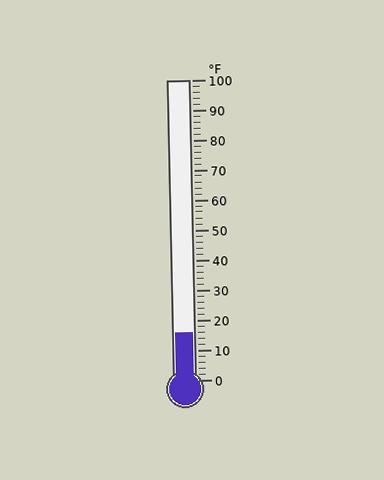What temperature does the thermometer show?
The thermometer shows approximately 16°F.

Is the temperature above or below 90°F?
The temperature is below 90°F.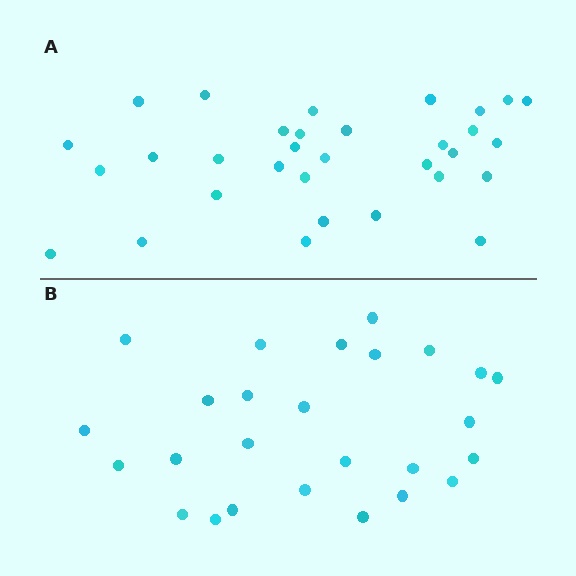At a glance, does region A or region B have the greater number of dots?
Region A (the top region) has more dots.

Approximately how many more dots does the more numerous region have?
Region A has about 6 more dots than region B.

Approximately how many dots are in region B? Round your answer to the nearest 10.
About 30 dots. (The exact count is 26, which rounds to 30.)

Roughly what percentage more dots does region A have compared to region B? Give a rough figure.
About 25% more.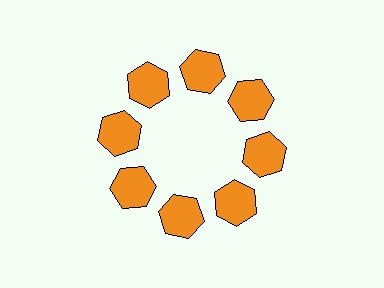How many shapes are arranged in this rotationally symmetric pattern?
There are 8 shapes, arranged in 8 groups of 1.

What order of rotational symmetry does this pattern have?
This pattern has 8-fold rotational symmetry.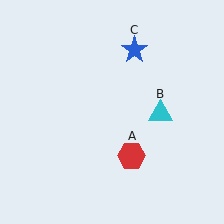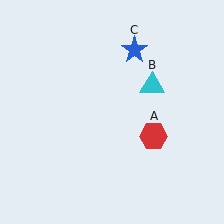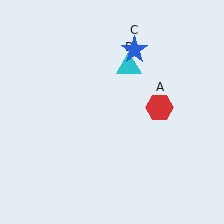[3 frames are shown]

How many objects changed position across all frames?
2 objects changed position: red hexagon (object A), cyan triangle (object B).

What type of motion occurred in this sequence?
The red hexagon (object A), cyan triangle (object B) rotated counterclockwise around the center of the scene.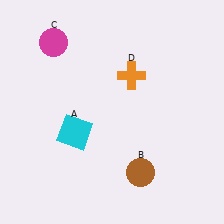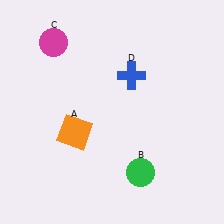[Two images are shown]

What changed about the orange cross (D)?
In Image 1, D is orange. In Image 2, it changed to blue.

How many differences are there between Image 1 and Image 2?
There are 3 differences between the two images.